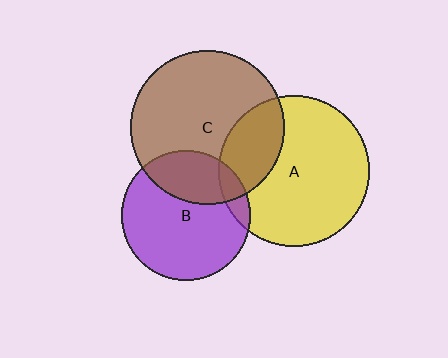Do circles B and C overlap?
Yes.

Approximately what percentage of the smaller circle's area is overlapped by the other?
Approximately 30%.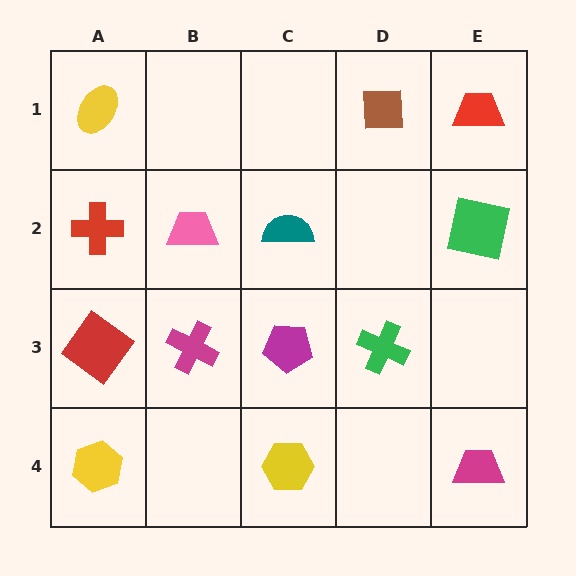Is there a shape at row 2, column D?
No, that cell is empty.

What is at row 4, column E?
A magenta trapezoid.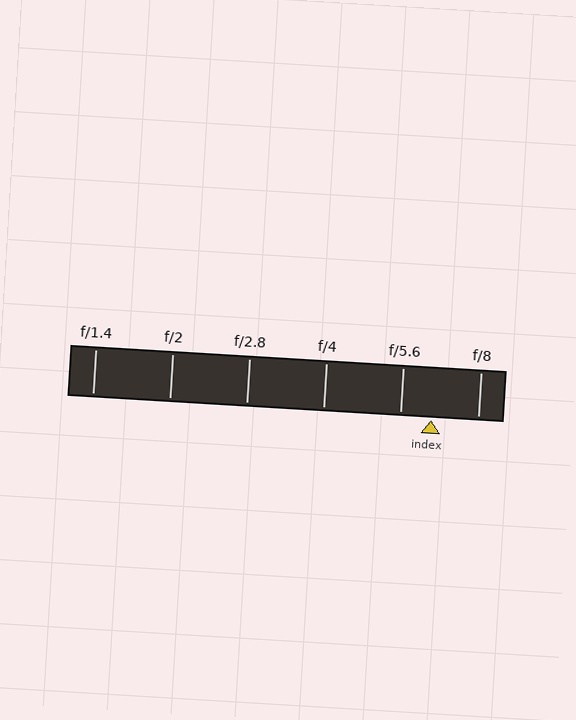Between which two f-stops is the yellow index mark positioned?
The index mark is between f/5.6 and f/8.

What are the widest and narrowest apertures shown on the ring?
The widest aperture shown is f/1.4 and the narrowest is f/8.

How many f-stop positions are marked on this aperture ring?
There are 6 f-stop positions marked.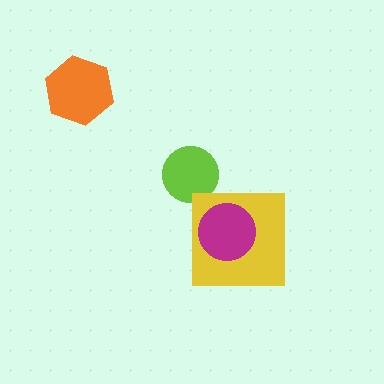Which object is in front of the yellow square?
The magenta circle is in front of the yellow square.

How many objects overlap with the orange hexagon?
0 objects overlap with the orange hexagon.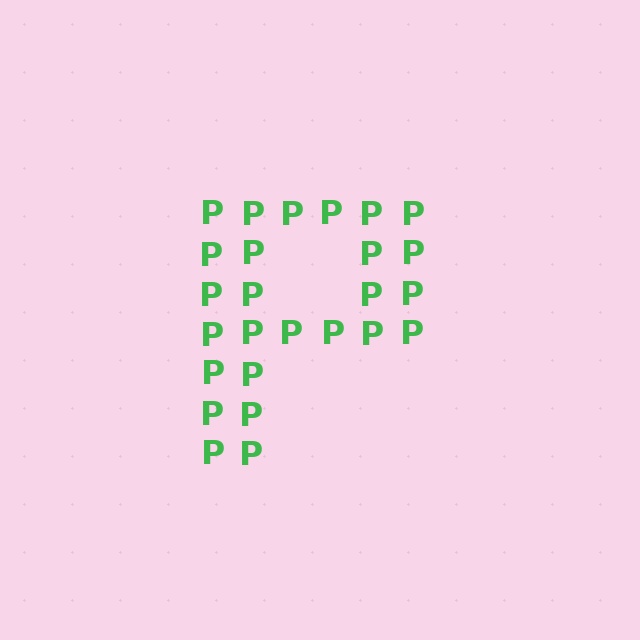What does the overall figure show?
The overall figure shows the letter P.